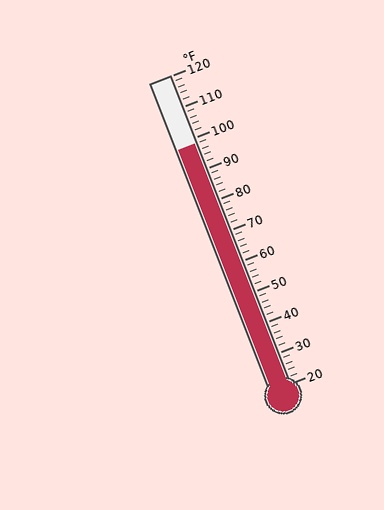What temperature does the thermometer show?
The thermometer shows approximately 98°F.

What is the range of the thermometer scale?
The thermometer scale ranges from 20°F to 120°F.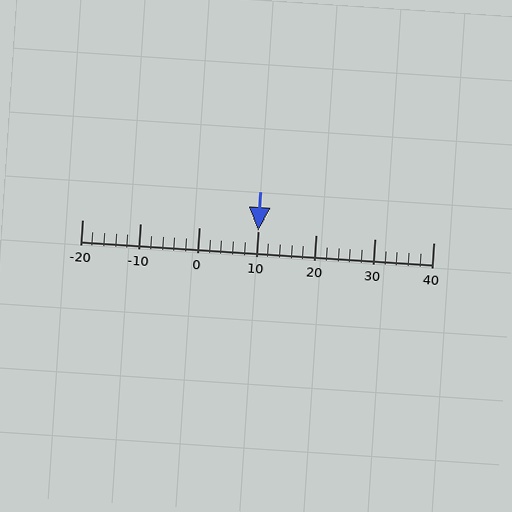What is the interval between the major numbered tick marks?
The major tick marks are spaced 10 units apart.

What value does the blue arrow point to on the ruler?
The blue arrow points to approximately 10.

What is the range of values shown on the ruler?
The ruler shows values from -20 to 40.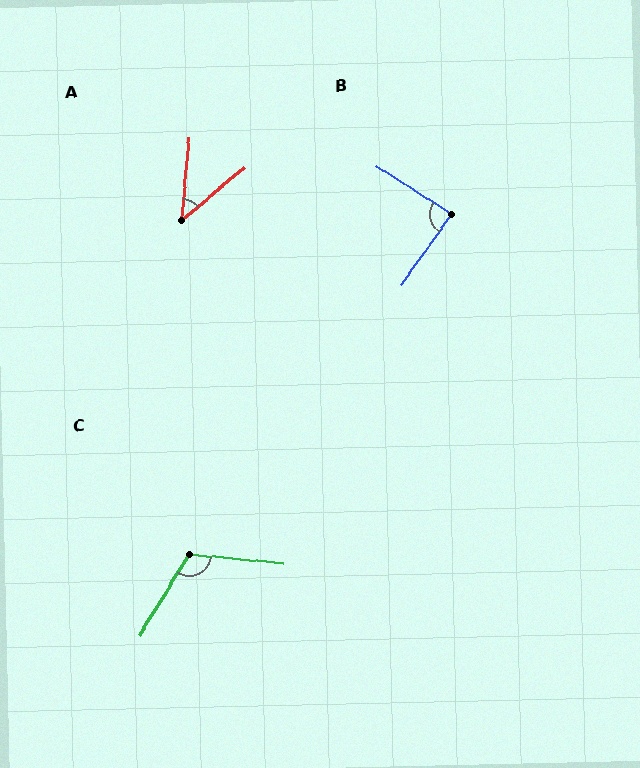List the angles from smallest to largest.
A (45°), B (87°), C (116°).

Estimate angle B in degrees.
Approximately 87 degrees.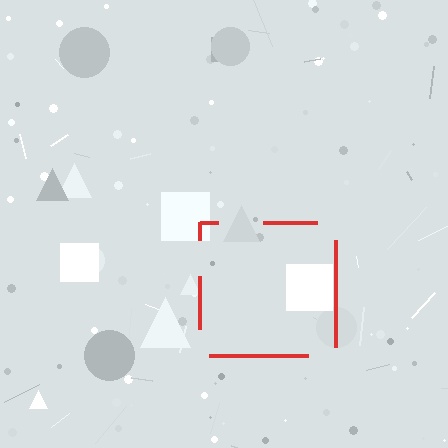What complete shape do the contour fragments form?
The contour fragments form a square.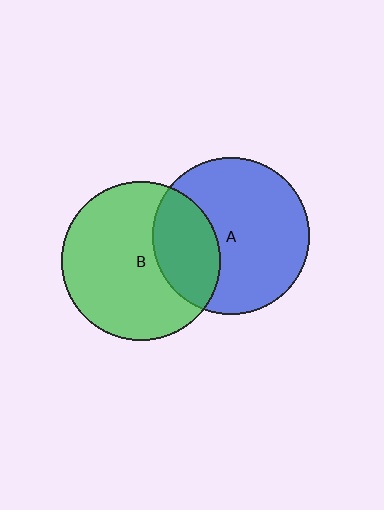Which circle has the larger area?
Circle B (green).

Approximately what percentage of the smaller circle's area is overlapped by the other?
Approximately 30%.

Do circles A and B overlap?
Yes.